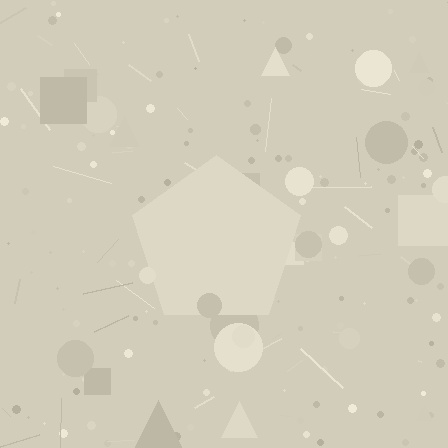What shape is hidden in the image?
A pentagon is hidden in the image.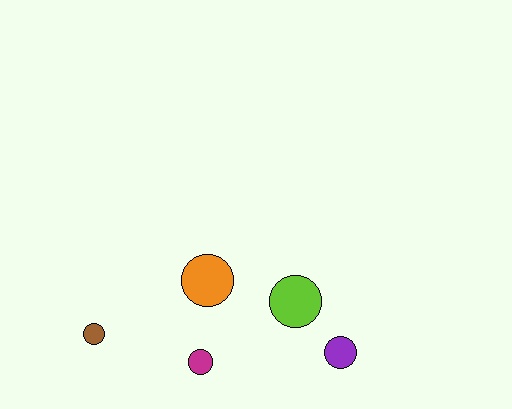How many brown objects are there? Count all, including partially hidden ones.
There is 1 brown object.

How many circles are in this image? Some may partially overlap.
There are 5 circles.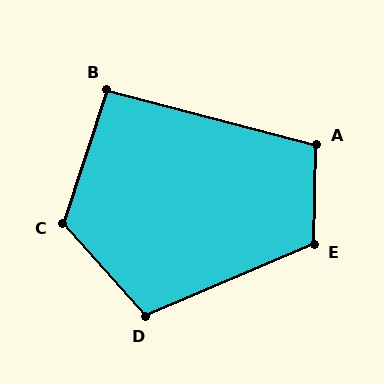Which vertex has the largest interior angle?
C, at approximately 120 degrees.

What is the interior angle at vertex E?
Approximately 114 degrees (obtuse).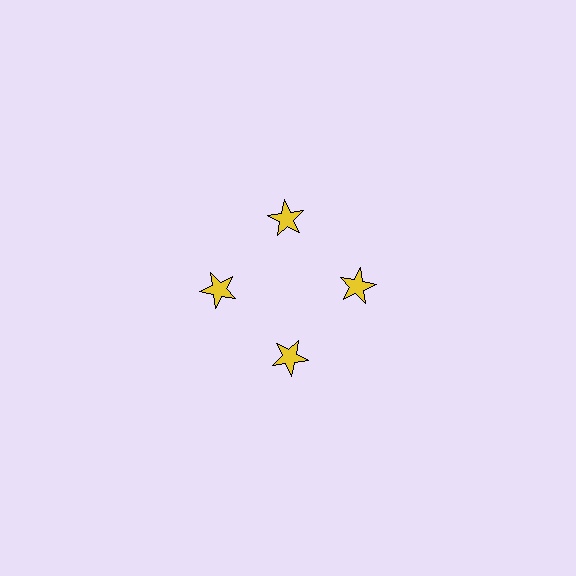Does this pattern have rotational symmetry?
Yes, this pattern has 4-fold rotational symmetry. It looks the same after rotating 90 degrees around the center.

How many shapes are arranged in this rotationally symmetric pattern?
There are 4 shapes, arranged in 4 groups of 1.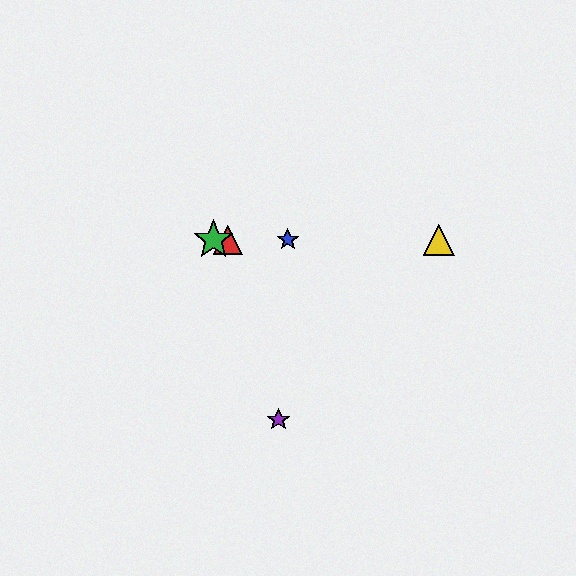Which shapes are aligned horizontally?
The red triangle, the blue star, the green star, the yellow triangle are aligned horizontally.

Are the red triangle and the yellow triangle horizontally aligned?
Yes, both are at y≈240.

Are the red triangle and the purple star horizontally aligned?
No, the red triangle is at y≈240 and the purple star is at y≈420.